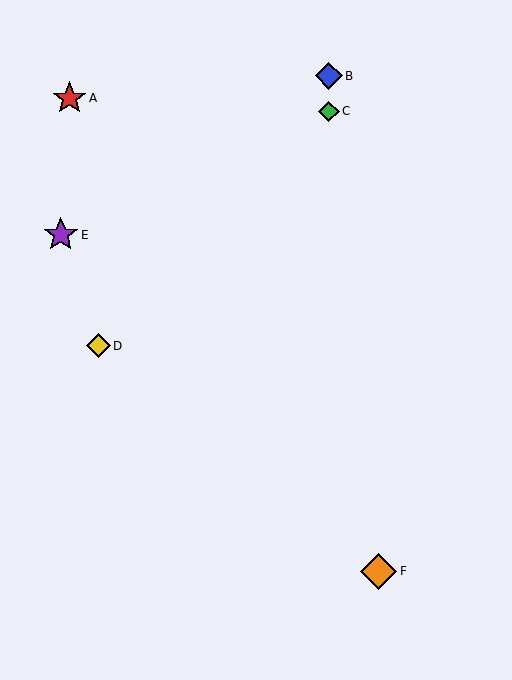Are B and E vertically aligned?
No, B is at x≈329 and E is at x≈61.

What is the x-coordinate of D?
Object D is at x≈98.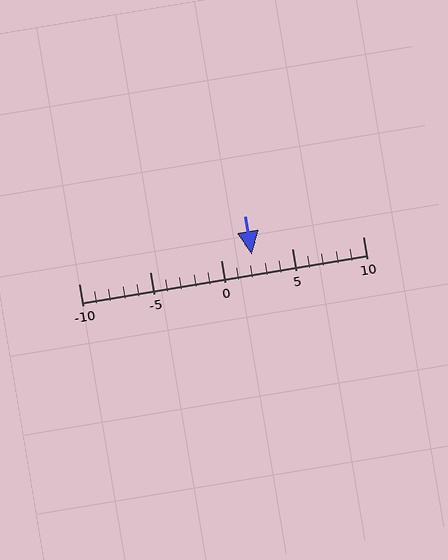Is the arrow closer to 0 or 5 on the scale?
The arrow is closer to 0.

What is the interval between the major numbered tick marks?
The major tick marks are spaced 5 units apart.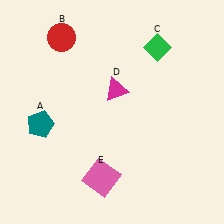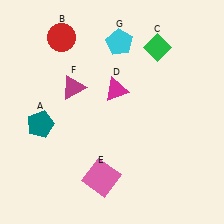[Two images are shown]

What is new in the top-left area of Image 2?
A magenta triangle (F) was added in the top-left area of Image 2.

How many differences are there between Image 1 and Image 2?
There are 2 differences between the two images.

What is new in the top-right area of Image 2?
A cyan pentagon (G) was added in the top-right area of Image 2.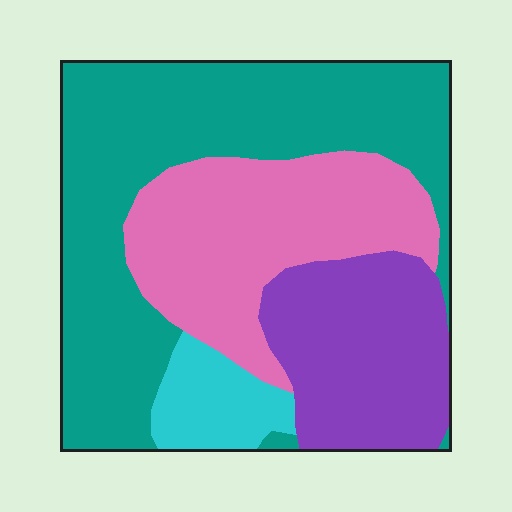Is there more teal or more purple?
Teal.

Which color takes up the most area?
Teal, at roughly 45%.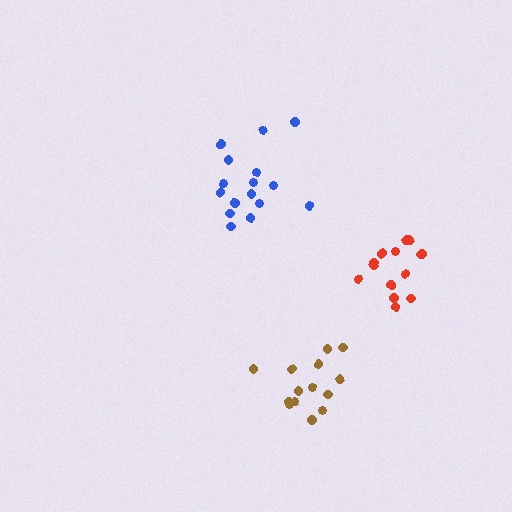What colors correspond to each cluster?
The clusters are colored: brown, blue, red.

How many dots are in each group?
Group 1: 14 dots, Group 2: 16 dots, Group 3: 14 dots (44 total).